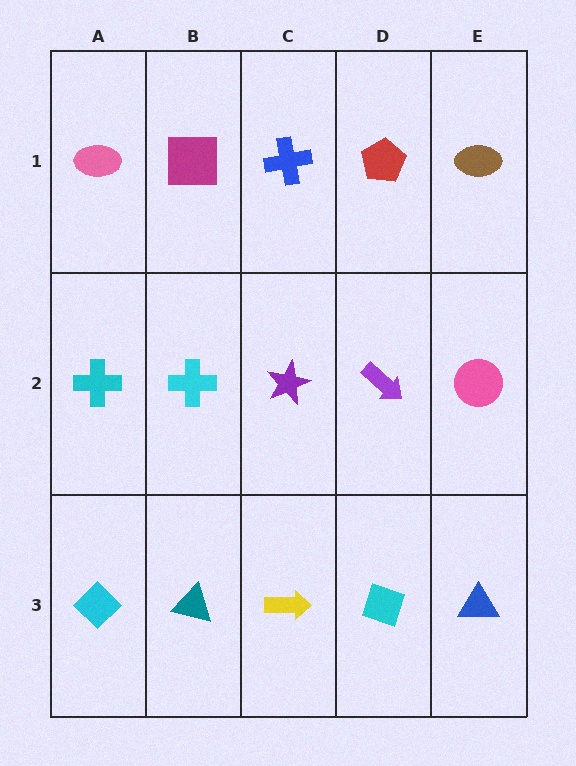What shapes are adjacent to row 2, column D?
A red pentagon (row 1, column D), a cyan diamond (row 3, column D), a purple star (row 2, column C), a pink circle (row 2, column E).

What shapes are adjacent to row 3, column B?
A cyan cross (row 2, column B), a cyan diamond (row 3, column A), a yellow arrow (row 3, column C).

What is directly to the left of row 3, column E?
A cyan diamond.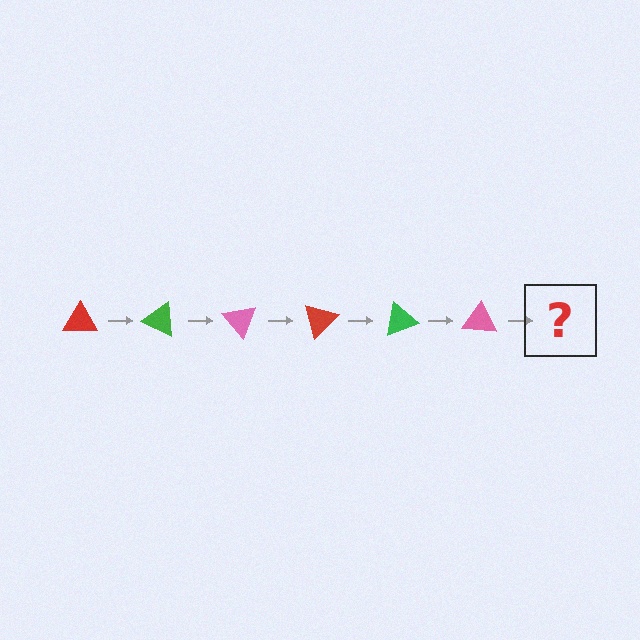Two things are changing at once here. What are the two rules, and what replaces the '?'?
The two rules are that it rotates 25 degrees each step and the color cycles through red, green, and pink. The '?' should be a red triangle, rotated 150 degrees from the start.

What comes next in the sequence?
The next element should be a red triangle, rotated 150 degrees from the start.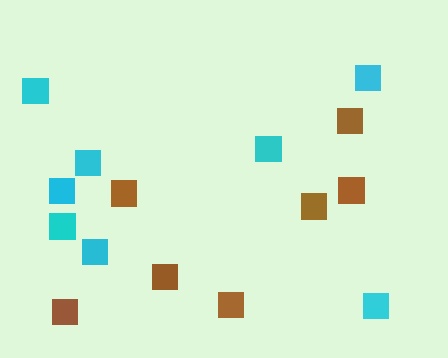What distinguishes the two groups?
There are 2 groups: one group of cyan squares (8) and one group of brown squares (7).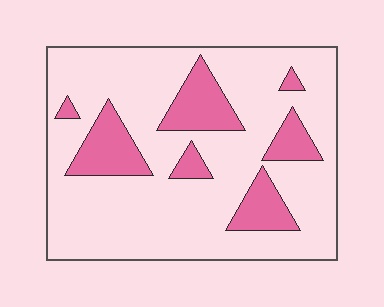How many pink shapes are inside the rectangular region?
7.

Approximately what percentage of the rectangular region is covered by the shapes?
Approximately 20%.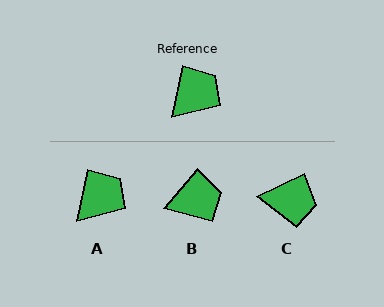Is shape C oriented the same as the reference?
No, it is off by about 52 degrees.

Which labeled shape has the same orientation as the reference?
A.